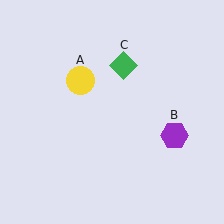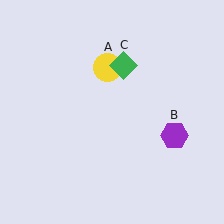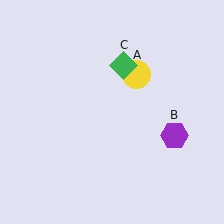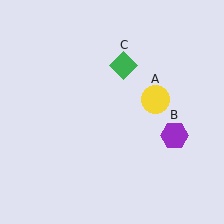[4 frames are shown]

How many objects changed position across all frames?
1 object changed position: yellow circle (object A).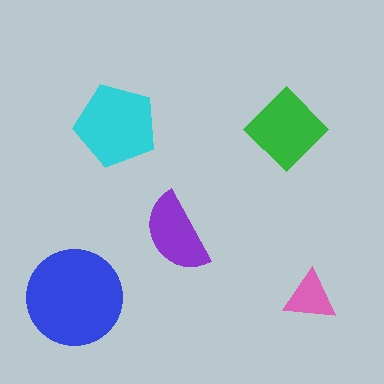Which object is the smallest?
The pink triangle.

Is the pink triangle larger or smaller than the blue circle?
Smaller.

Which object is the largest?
The blue circle.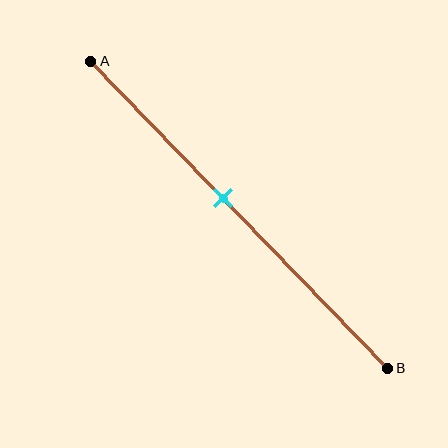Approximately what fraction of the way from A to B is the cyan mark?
The cyan mark is approximately 45% of the way from A to B.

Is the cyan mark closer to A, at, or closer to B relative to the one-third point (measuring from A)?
The cyan mark is closer to point B than the one-third point of segment AB.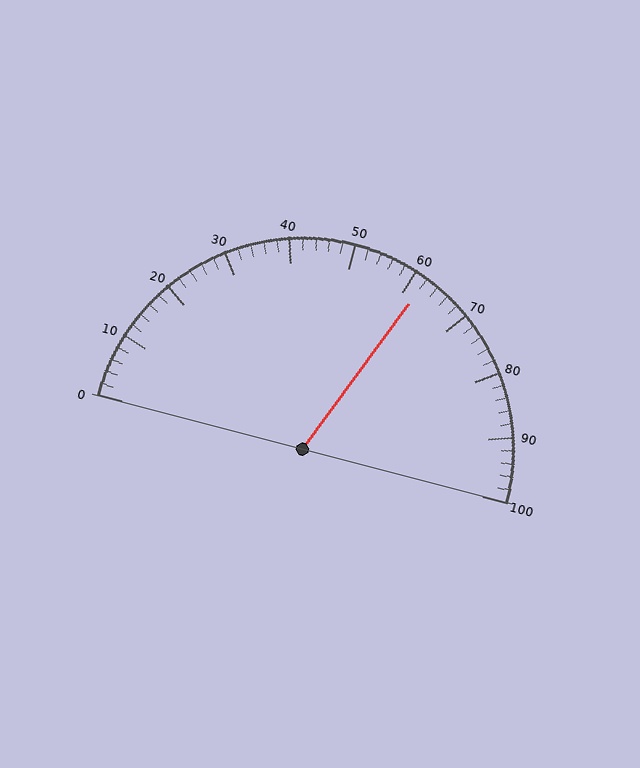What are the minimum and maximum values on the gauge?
The gauge ranges from 0 to 100.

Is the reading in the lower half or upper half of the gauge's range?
The reading is in the upper half of the range (0 to 100).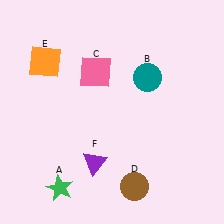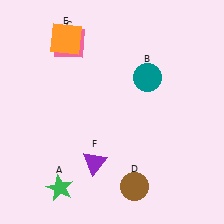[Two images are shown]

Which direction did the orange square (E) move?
The orange square (E) moved up.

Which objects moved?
The objects that moved are: the pink square (C), the orange square (E).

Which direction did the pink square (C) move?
The pink square (C) moved up.